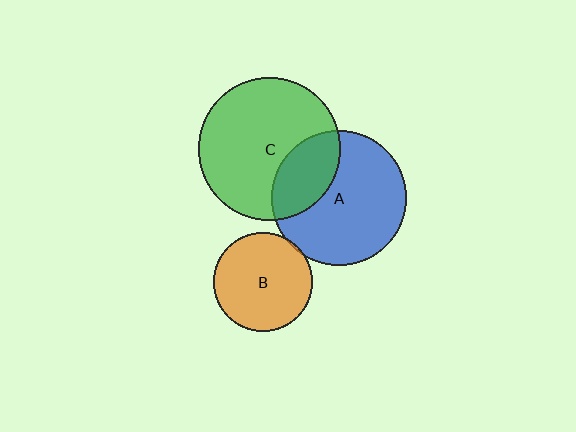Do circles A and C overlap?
Yes.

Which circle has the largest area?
Circle C (green).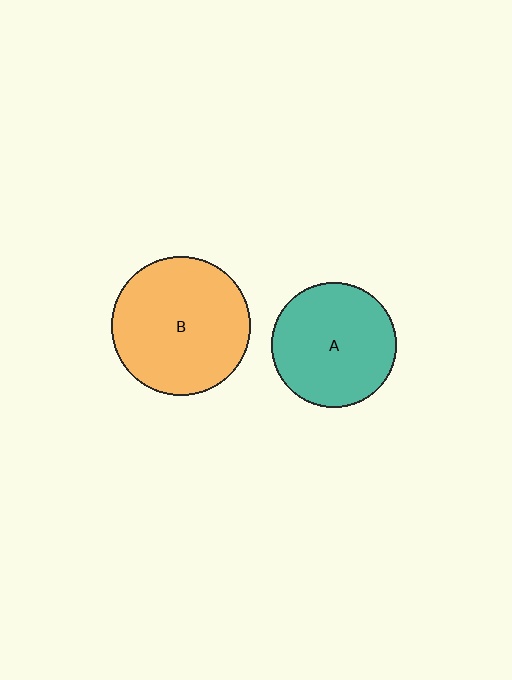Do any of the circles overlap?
No, none of the circles overlap.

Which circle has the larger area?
Circle B (orange).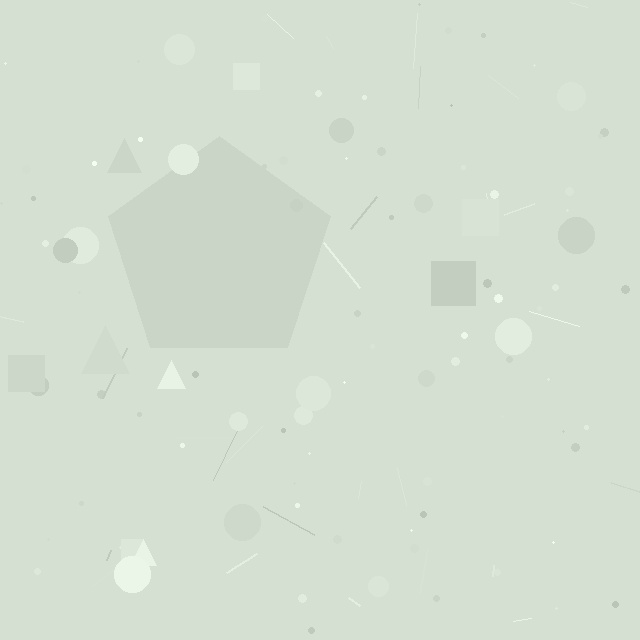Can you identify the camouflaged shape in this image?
The camouflaged shape is a pentagon.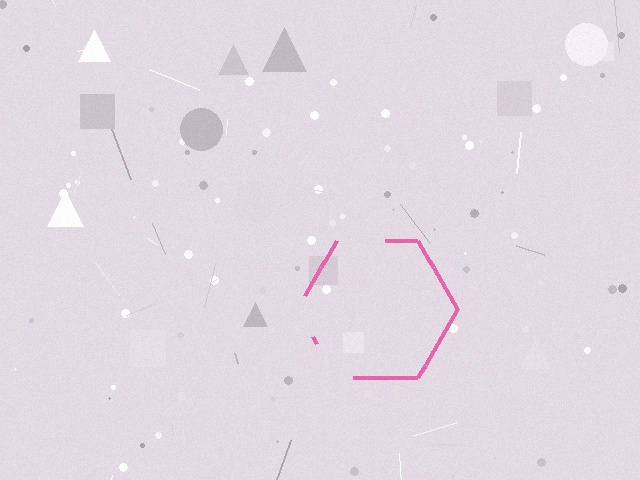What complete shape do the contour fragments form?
The contour fragments form a hexagon.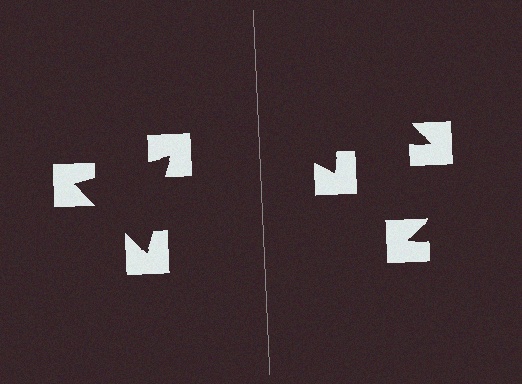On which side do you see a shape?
An illusory triangle appears on the left side. On the right side the wedge cuts are rotated, so no coherent shape forms.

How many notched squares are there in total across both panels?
6 — 3 on each side.